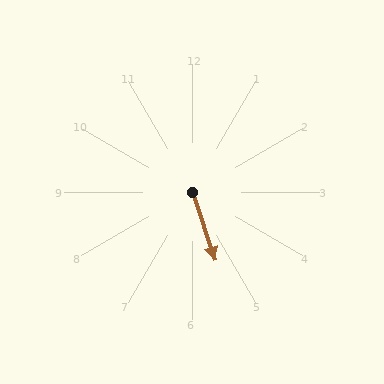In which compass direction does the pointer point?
South.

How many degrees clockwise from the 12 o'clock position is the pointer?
Approximately 161 degrees.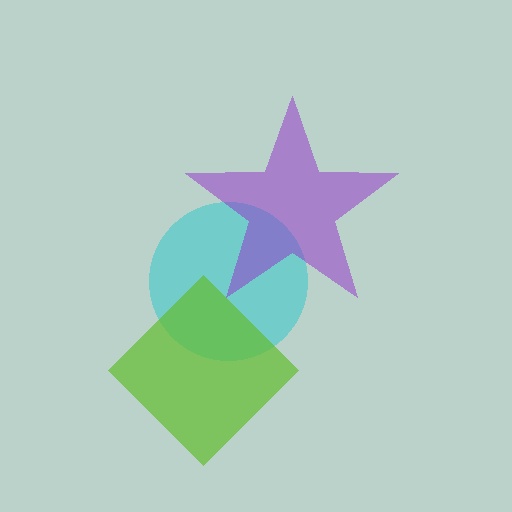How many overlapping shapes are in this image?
There are 3 overlapping shapes in the image.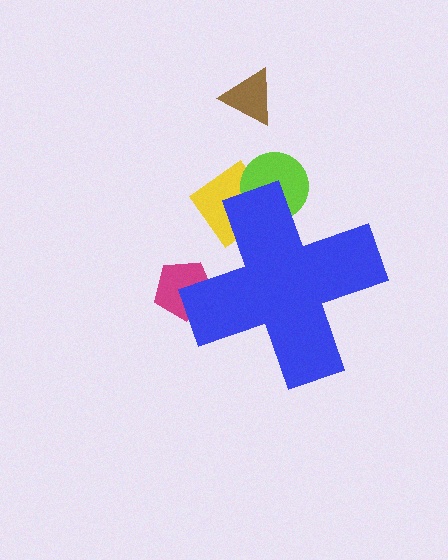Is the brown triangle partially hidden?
No, the brown triangle is fully visible.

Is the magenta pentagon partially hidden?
Yes, the magenta pentagon is partially hidden behind the blue cross.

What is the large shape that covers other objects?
A blue cross.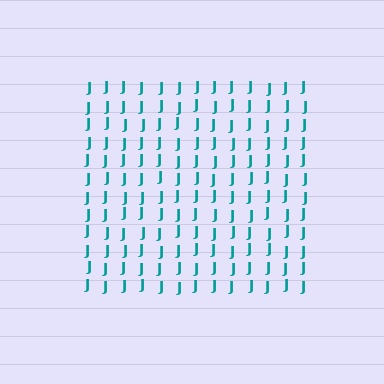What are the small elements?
The small elements are letter J's.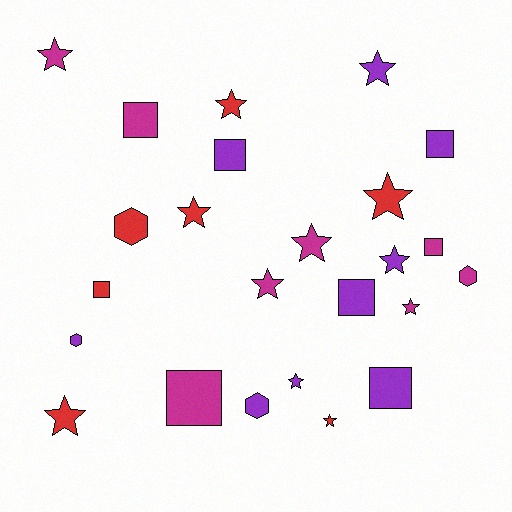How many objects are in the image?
There are 24 objects.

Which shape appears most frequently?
Star, with 12 objects.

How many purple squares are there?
There are 4 purple squares.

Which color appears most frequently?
Purple, with 9 objects.